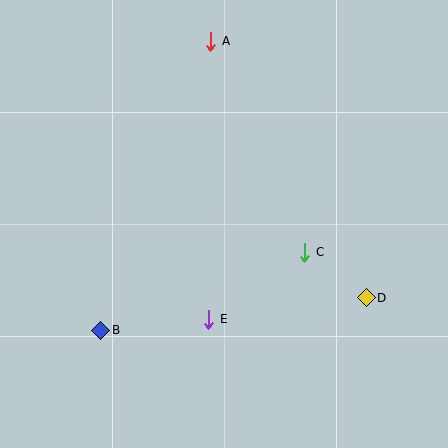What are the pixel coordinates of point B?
Point B is at (101, 330).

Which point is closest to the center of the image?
Point C at (305, 252) is closest to the center.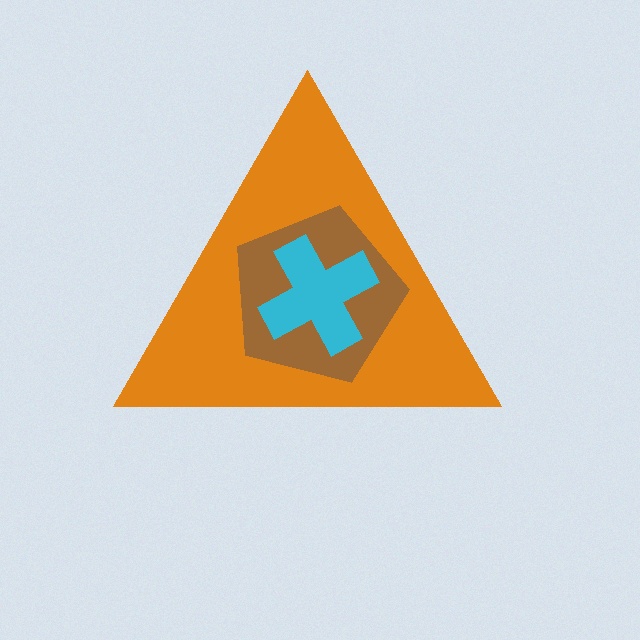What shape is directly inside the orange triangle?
The brown pentagon.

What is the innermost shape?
The cyan cross.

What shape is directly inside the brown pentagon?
The cyan cross.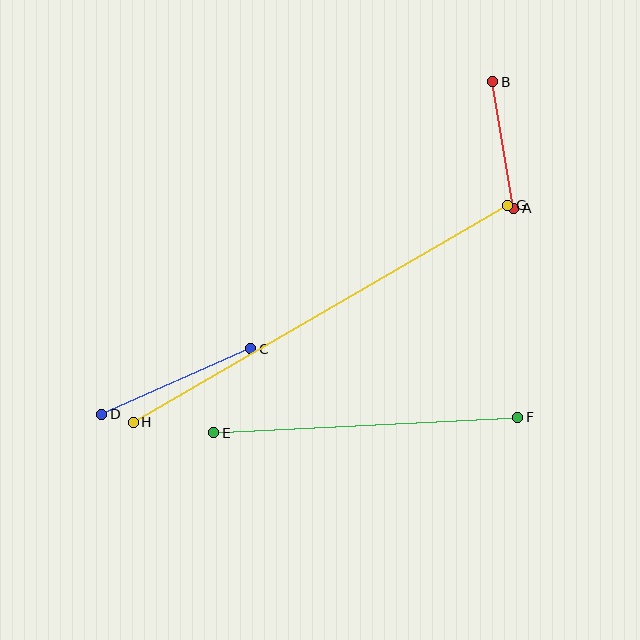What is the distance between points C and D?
The distance is approximately 163 pixels.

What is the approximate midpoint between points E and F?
The midpoint is at approximately (366, 425) pixels.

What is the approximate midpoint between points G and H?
The midpoint is at approximately (320, 314) pixels.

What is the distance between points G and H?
The distance is approximately 433 pixels.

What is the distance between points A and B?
The distance is approximately 128 pixels.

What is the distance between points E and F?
The distance is approximately 304 pixels.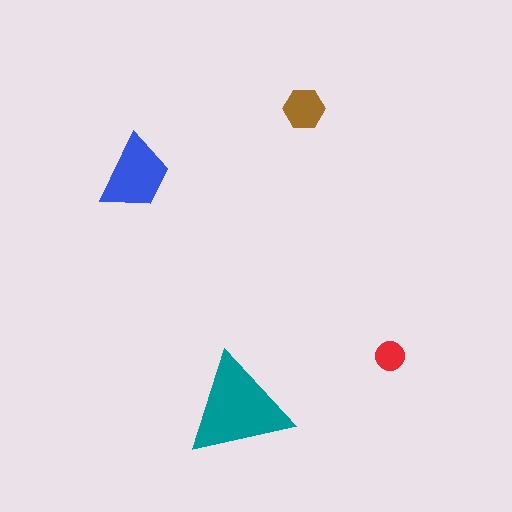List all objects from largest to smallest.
The teal triangle, the blue trapezoid, the brown hexagon, the red circle.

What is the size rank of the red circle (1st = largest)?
4th.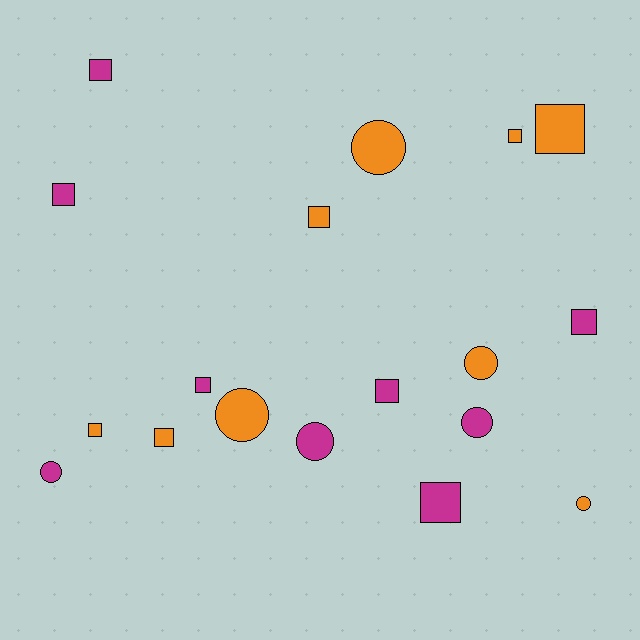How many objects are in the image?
There are 18 objects.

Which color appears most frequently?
Magenta, with 9 objects.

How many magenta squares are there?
There are 6 magenta squares.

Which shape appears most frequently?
Square, with 11 objects.